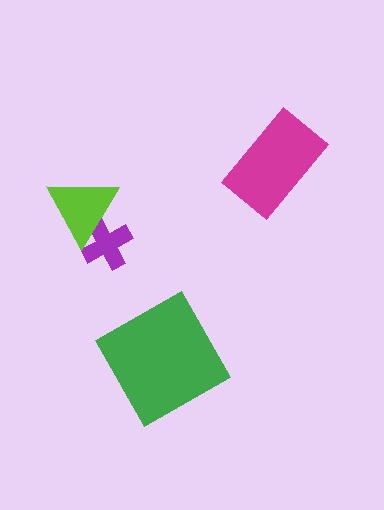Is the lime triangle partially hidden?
No, no other shape covers it.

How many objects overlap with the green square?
0 objects overlap with the green square.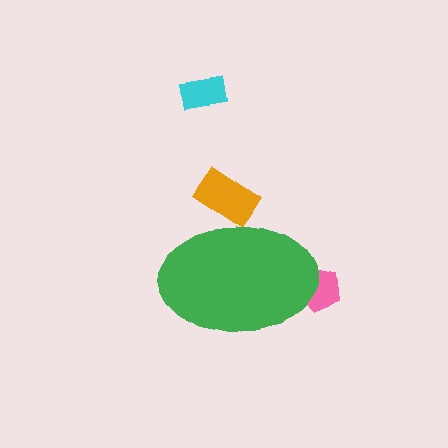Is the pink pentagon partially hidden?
Yes, the pink pentagon is partially hidden behind the green ellipse.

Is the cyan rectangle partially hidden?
No, the cyan rectangle is fully visible.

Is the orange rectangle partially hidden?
Yes, the orange rectangle is partially hidden behind the green ellipse.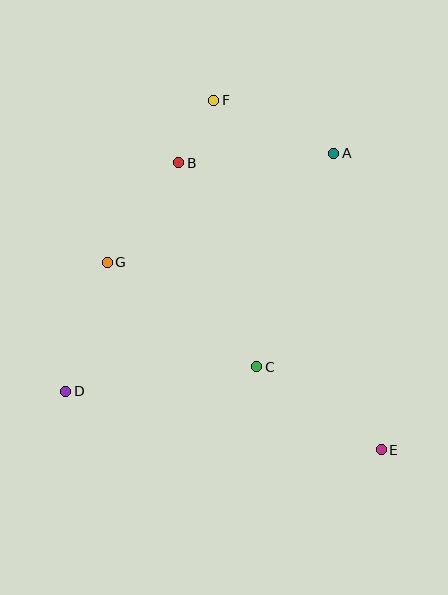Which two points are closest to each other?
Points B and F are closest to each other.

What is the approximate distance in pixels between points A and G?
The distance between A and G is approximately 252 pixels.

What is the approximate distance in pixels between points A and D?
The distance between A and D is approximately 358 pixels.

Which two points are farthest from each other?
Points E and F are farthest from each other.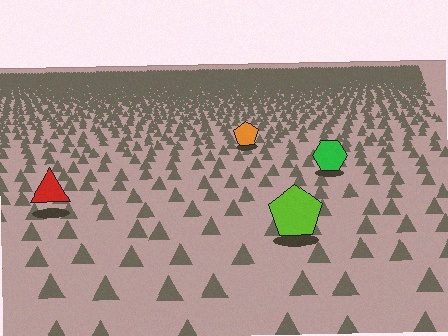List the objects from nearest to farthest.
From nearest to farthest: the lime pentagon, the red triangle, the green hexagon, the orange pentagon.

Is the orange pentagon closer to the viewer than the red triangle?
No. The red triangle is closer — you can tell from the texture gradient: the ground texture is coarser near it.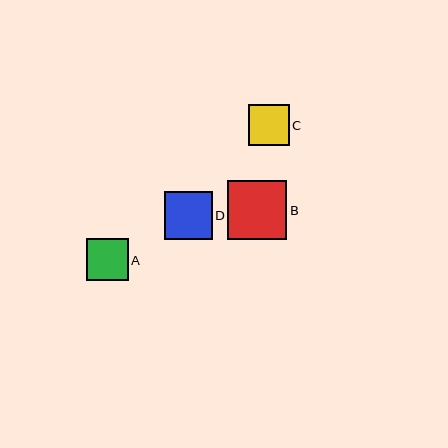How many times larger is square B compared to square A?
Square B is approximately 1.4 times the size of square A.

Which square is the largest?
Square B is the largest with a size of approximately 59 pixels.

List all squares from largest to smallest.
From largest to smallest: B, D, A, C.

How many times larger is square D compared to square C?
Square D is approximately 1.2 times the size of square C.